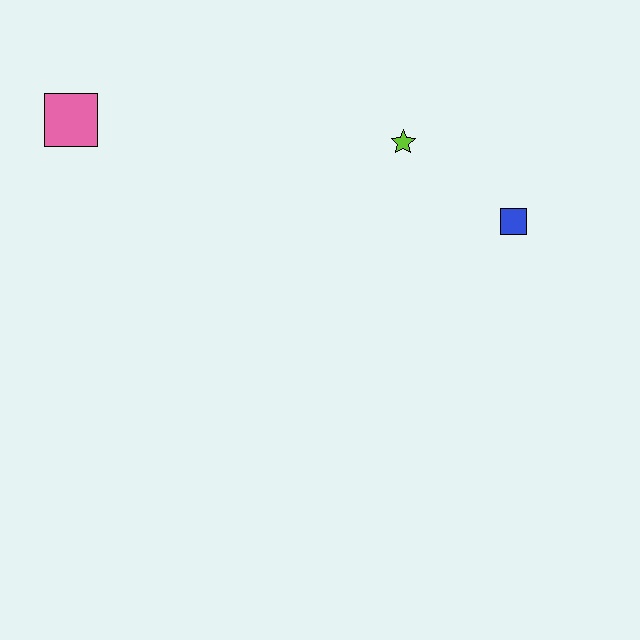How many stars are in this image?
There is 1 star.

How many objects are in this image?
There are 3 objects.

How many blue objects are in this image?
There is 1 blue object.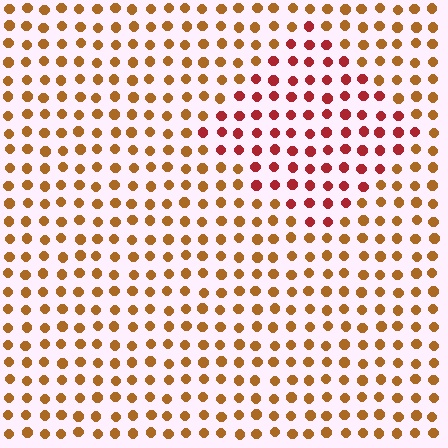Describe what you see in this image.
The image is filled with small brown elements in a uniform arrangement. A diamond-shaped region is visible where the elements are tinted to a slightly different hue, forming a subtle color boundary.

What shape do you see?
I see a diamond.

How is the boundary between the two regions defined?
The boundary is defined purely by a slight shift in hue (about 36 degrees). Spacing, size, and orientation are identical on both sides.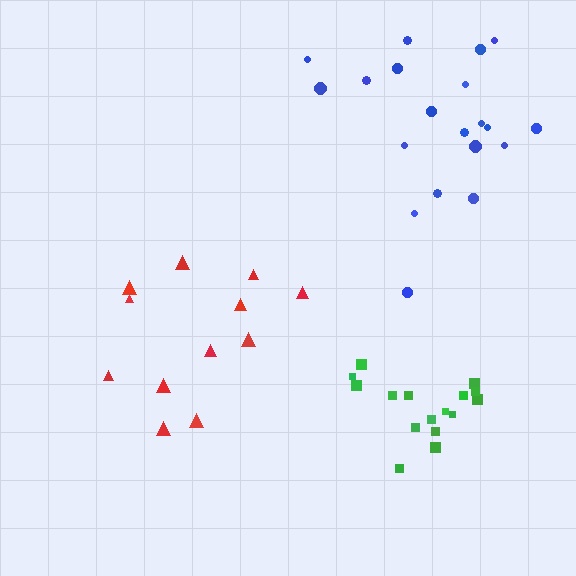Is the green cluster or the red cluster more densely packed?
Green.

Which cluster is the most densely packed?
Green.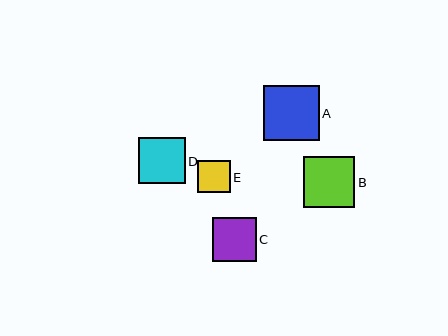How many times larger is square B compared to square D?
Square B is approximately 1.1 times the size of square D.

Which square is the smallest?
Square E is the smallest with a size of approximately 32 pixels.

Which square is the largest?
Square A is the largest with a size of approximately 56 pixels.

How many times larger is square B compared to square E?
Square B is approximately 1.6 times the size of square E.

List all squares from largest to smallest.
From largest to smallest: A, B, D, C, E.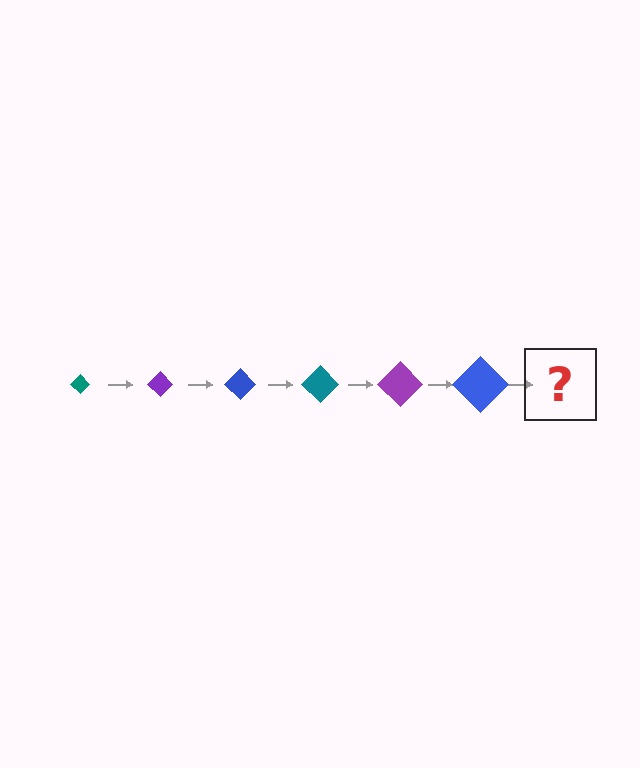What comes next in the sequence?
The next element should be a teal diamond, larger than the previous one.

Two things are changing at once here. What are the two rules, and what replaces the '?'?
The two rules are that the diamond grows larger each step and the color cycles through teal, purple, and blue. The '?' should be a teal diamond, larger than the previous one.